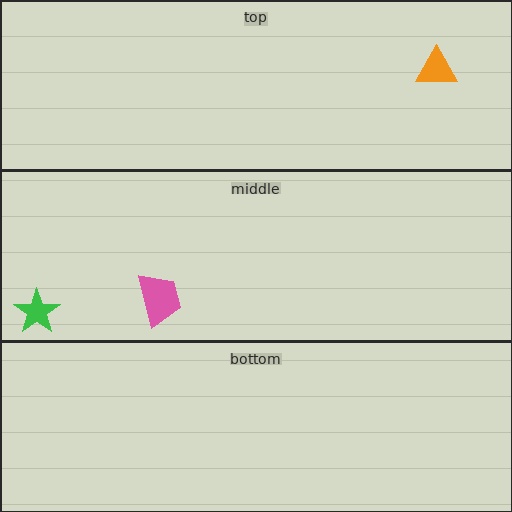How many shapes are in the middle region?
2.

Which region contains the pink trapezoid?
The middle region.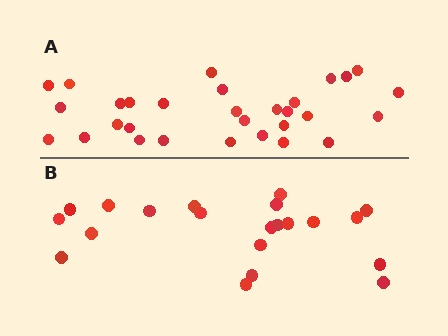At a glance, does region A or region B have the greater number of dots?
Region A (the top region) has more dots.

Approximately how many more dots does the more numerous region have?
Region A has roughly 8 or so more dots than region B.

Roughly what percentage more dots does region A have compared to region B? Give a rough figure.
About 45% more.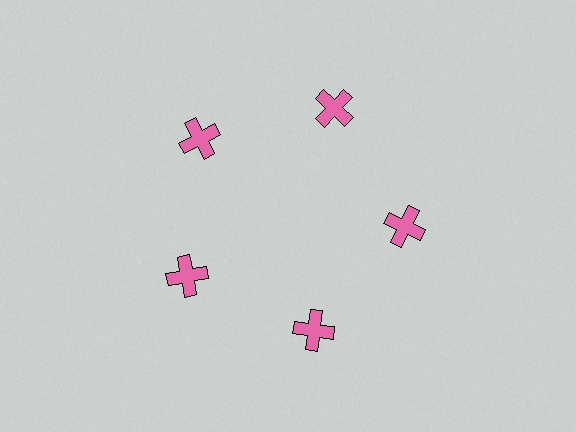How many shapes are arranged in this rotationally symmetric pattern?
There are 5 shapes, arranged in 5 groups of 1.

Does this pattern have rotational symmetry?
Yes, this pattern has 5-fold rotational symmetry. It looks the same after rotating 72 degrees around the center.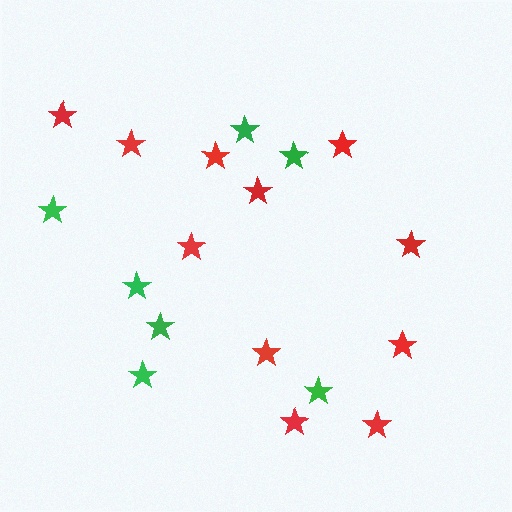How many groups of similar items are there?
There are 2 groups: one group of red stars (11) and one group of green stars (7).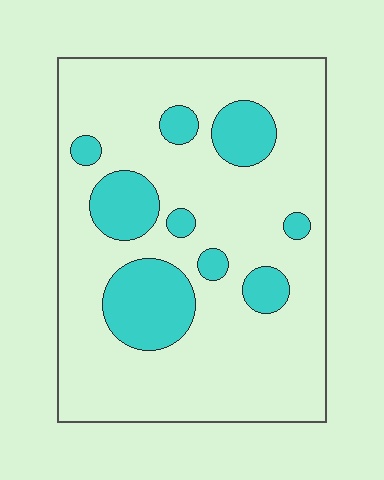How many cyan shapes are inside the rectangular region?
9.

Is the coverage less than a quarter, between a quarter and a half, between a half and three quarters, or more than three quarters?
Less than a quarter.